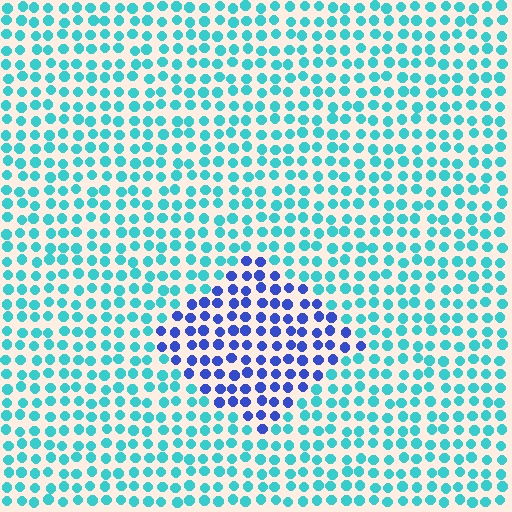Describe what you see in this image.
The image is filled with small cyan elements in a uniform arrangement. A diamond-shaped region is visible where the elements are tinted to a slightly different hue, forming a subtle color boundary.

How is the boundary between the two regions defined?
The boundary is defined purely by a slight shift in hue (about 52 degrees). Spacing, size, and orientation are identical on both sides.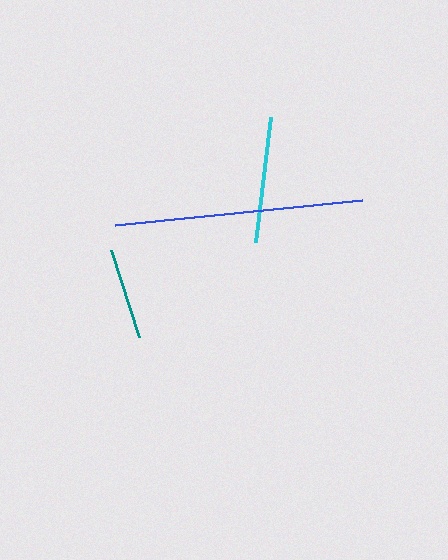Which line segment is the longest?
The blue line is the longest at approximately 248 pixels.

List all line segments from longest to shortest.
From longest to shortest: blue, cyan, teal.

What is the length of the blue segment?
The blue segment is approximately 248 pixels long.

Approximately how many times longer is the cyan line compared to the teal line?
The cyan line is approximately 1.4 times the length of the teal line.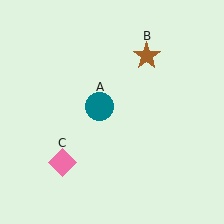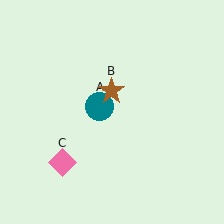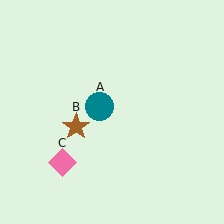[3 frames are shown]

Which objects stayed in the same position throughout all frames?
Teal circle (object A) and pink diamond (object C) remained stationary.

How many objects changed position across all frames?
1 object changed position: brown star (object B).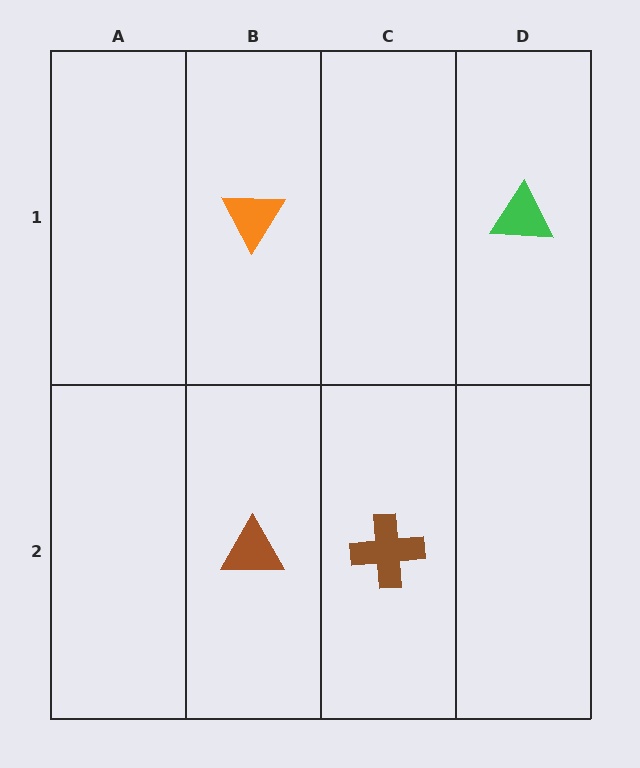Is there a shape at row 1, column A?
No, that cell is empty.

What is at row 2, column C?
A brown cross.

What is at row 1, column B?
An orange triangle.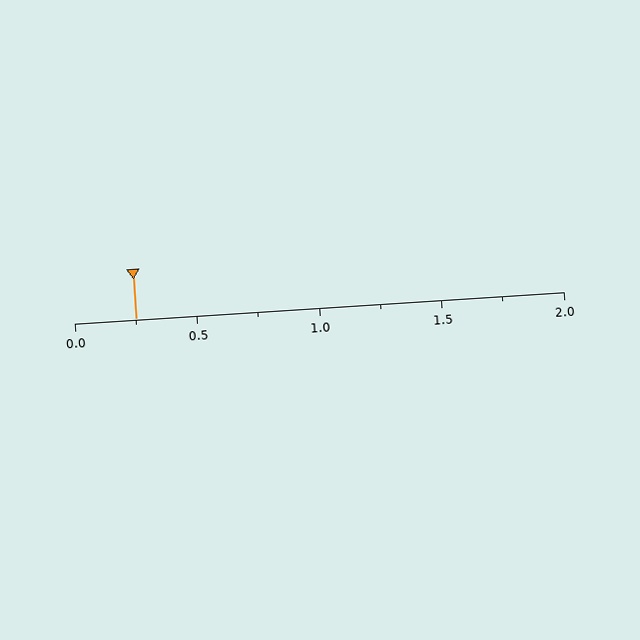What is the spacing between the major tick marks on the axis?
The major ticks are spaced 0.5 apart.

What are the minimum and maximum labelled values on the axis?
The axis runs from 0.0 to 2.0.